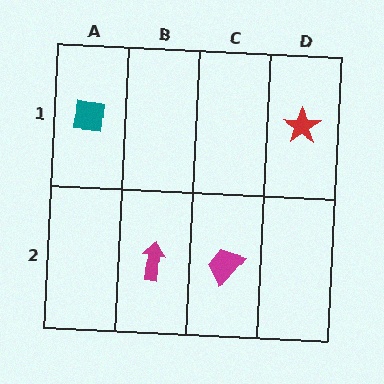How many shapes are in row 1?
2 shapes.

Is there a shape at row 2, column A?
No, that cell is empty.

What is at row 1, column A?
A teal square.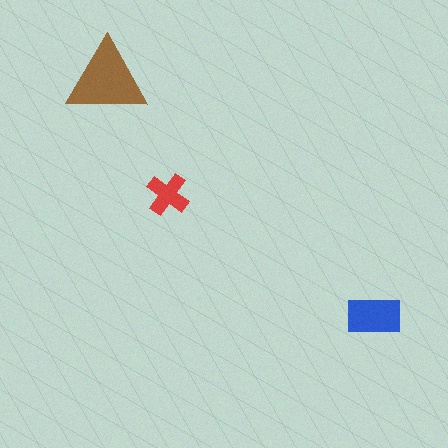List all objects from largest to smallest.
The brown triangle, the blue rectangle, the red cross.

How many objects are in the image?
There are 3 objects in the image.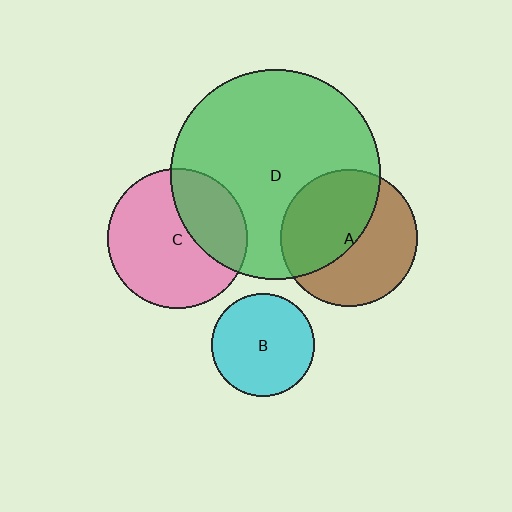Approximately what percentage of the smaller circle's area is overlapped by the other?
Approximately 35%.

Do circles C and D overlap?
Yes.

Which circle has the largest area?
Circle D (green).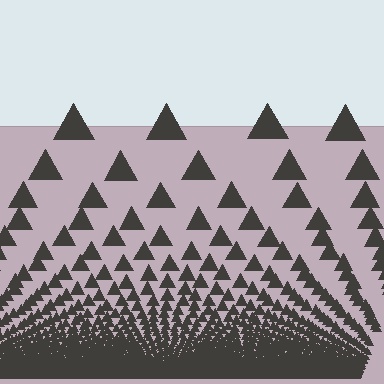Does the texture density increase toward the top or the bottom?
Density increases toward the bottom.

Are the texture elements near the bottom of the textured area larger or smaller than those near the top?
Smaller. The gradient is inverted — elements near the bottom are smaller and denser.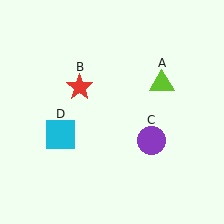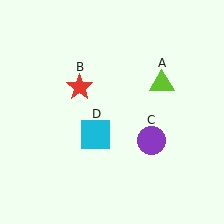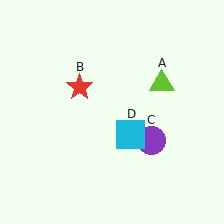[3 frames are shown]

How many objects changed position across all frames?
1 object changed position: cyan square (object D).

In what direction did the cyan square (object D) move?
The cyan square (object D) moved right.